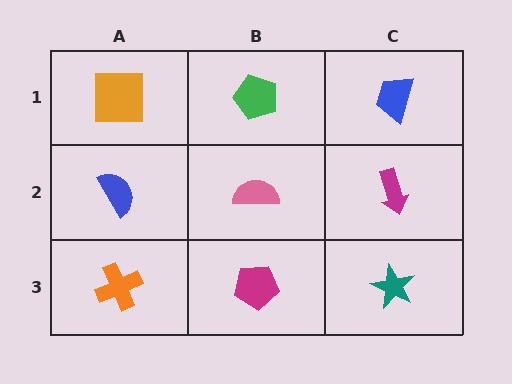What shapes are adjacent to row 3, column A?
A blue semicircle (row 2, column A), a magenta pentagon (row 3, column B).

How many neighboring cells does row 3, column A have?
2.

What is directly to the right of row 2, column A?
A pink semicircle.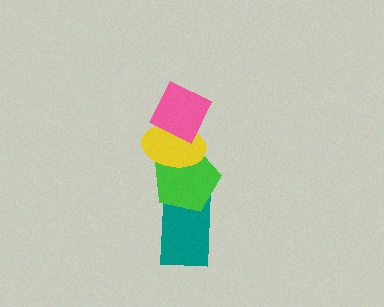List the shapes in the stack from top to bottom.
From top to bottom: the pink diamond, the yellow ellipse, the green pentagon, the teal rectangle.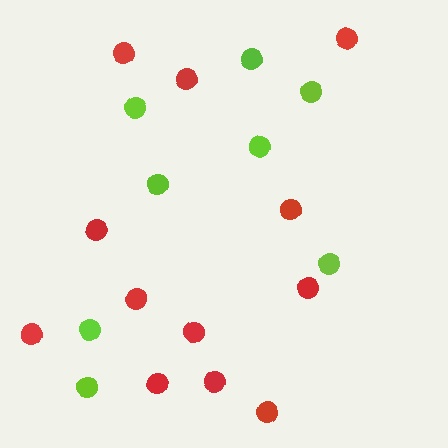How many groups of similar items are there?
There are 2 groups: one group of lime circles (8) and one group of red circles (12).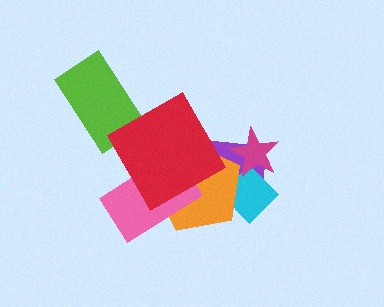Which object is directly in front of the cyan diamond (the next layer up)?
The magenta star is directly in front of the cyan diamond.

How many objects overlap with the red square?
3 objects overlap with the red square.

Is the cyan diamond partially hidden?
Yes, it is partially covered by another shape.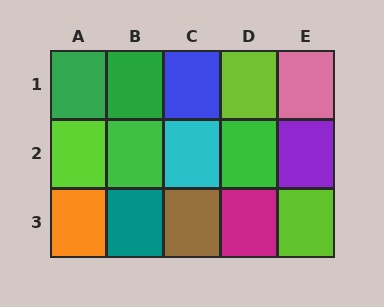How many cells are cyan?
1 cell is cyan.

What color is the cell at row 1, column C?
Blue.